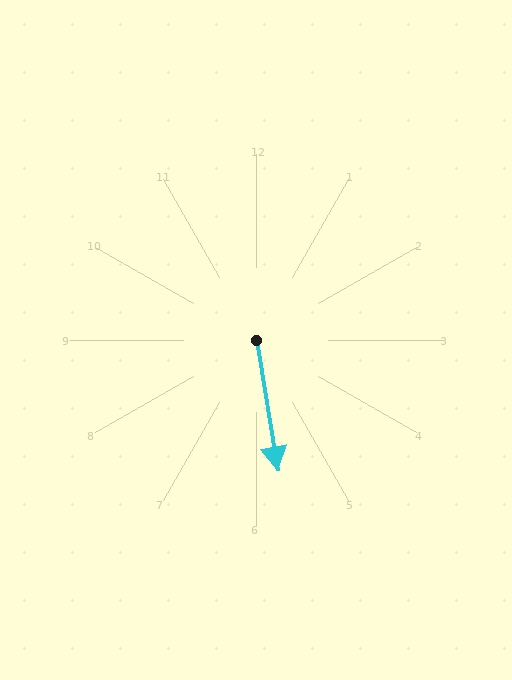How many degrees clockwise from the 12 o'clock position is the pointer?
Approximately 171 degrees.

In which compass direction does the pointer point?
South.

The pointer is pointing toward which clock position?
Roughly 6 o'clock.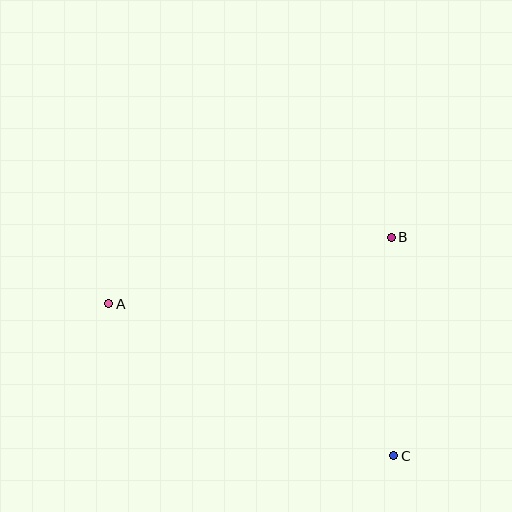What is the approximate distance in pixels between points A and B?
The distance between A and B is approximately 291 pixels.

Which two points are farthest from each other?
Points A and C are farthest from each other.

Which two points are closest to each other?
Points B and C are closest to each other.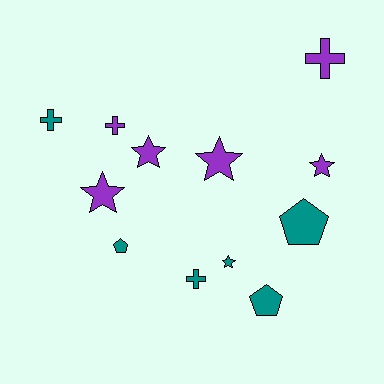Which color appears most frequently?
Purple, with 6 objects.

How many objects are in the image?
There are 12 objects.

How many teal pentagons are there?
There are 3 teal pentagons.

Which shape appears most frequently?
Star, with 5 objects.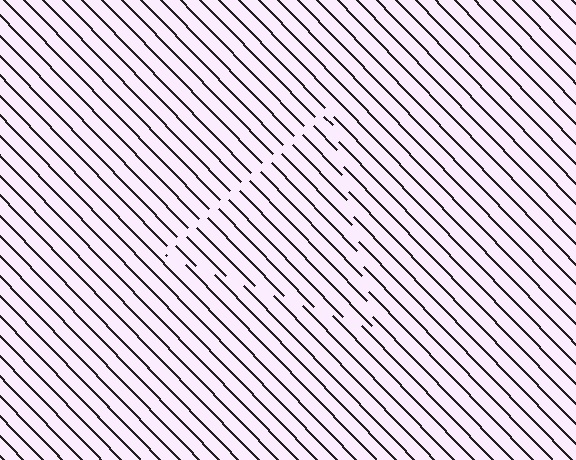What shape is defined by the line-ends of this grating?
An illusory triangle. The interior of the shape contains the same grating, shifted by half a period — the contour is defined by the phase discontinuity where line-ends from the inner and outer gratings abut.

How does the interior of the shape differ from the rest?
The interior of the shape contains the same grating, shifted by half a period — the contour is defined by the phase discontinuity where line-ends from the inner and outer gratings abut.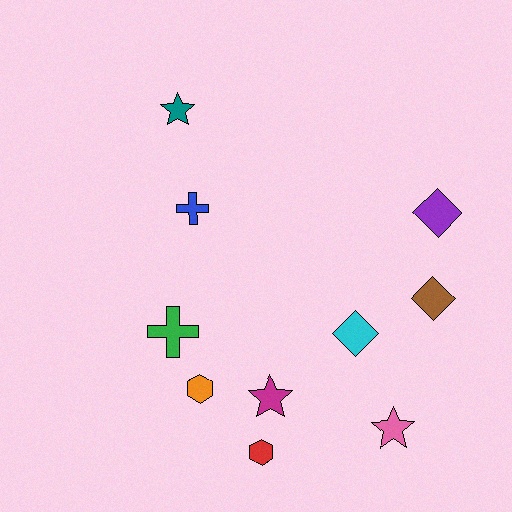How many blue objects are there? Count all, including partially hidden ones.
There is 1 blue object.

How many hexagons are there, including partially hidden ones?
There are 2 hexagons.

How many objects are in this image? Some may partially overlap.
There are 10 objects.